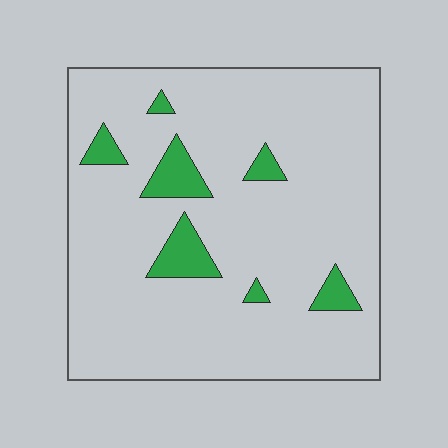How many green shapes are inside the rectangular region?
7.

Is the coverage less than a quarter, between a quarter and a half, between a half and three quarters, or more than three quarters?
Less than a quarter.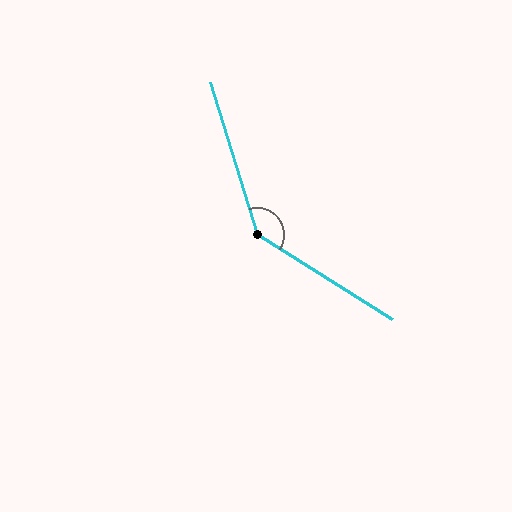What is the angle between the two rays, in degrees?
Approximately 139 degrees.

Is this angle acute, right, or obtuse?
It is obtuse.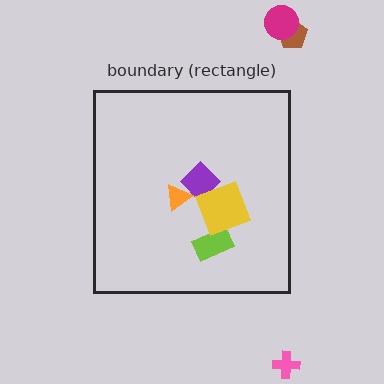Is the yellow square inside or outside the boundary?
Inside.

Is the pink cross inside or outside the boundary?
Outside.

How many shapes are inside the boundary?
4 inside, 3 outside.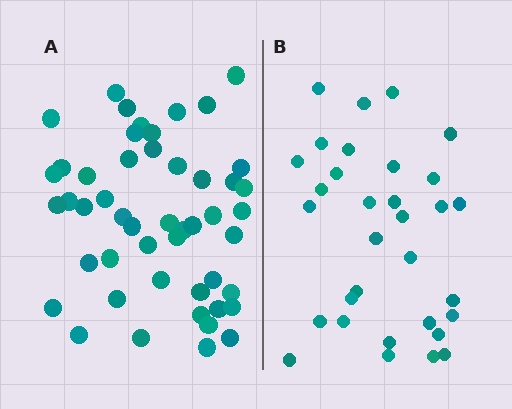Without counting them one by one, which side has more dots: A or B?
Region A (the left region) has more dots.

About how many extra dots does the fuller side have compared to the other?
Region A has approximately 15 more dots than region B.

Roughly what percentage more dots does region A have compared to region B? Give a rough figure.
About 55% more.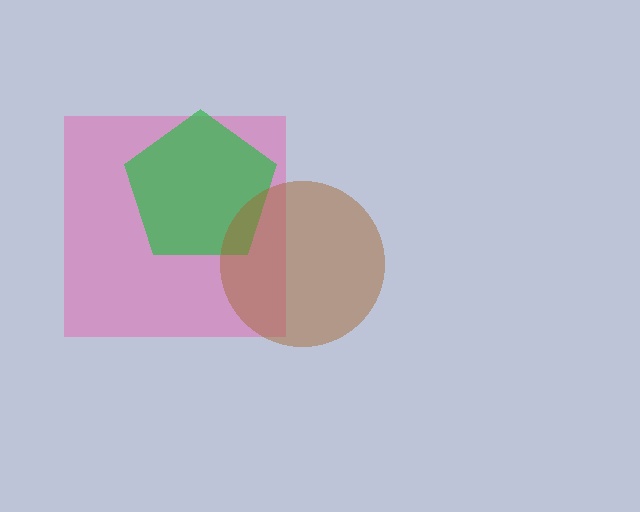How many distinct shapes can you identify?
There are 3 distinct shapes: a pink square, a green pentagon, a brown circle.